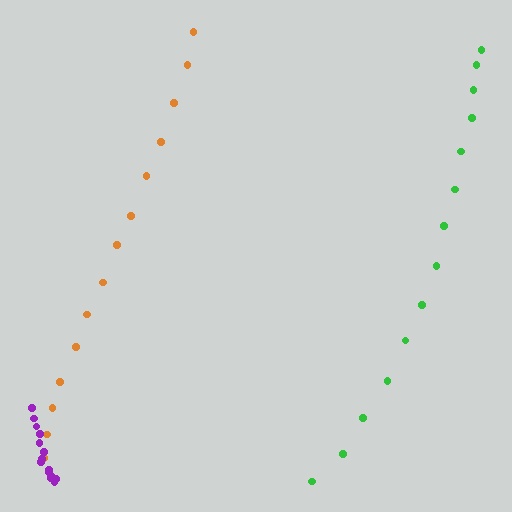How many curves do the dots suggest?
There are 3 distinct paths.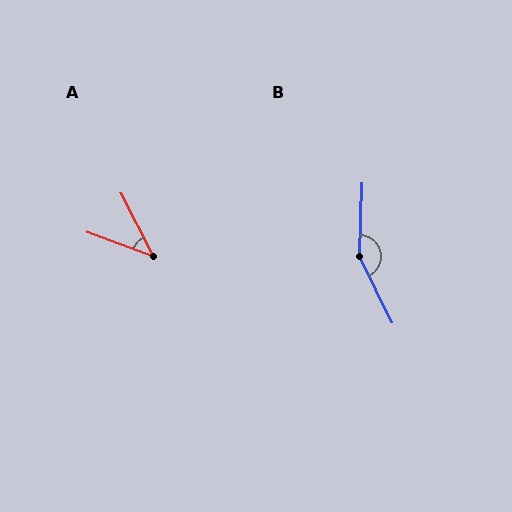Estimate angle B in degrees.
Approximately 152 degrees.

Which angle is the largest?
B, at approximately 152 degrees.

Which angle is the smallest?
A, at approximately 42 degrees.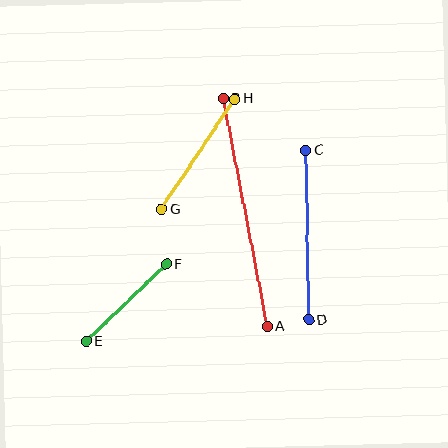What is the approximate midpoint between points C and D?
The midpoint is at approximately (307, 235) pixels.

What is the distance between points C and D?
The distance is approximately 169 pixels.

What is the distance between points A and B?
The distance is approximately 233 pixels.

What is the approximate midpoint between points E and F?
The midpoint is at approximately (126, 303) pixels.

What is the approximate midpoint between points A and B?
The midpoint is at approximately (245, 212) pixels.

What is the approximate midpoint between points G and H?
The midpoint is at approximately (198, 154) pixels.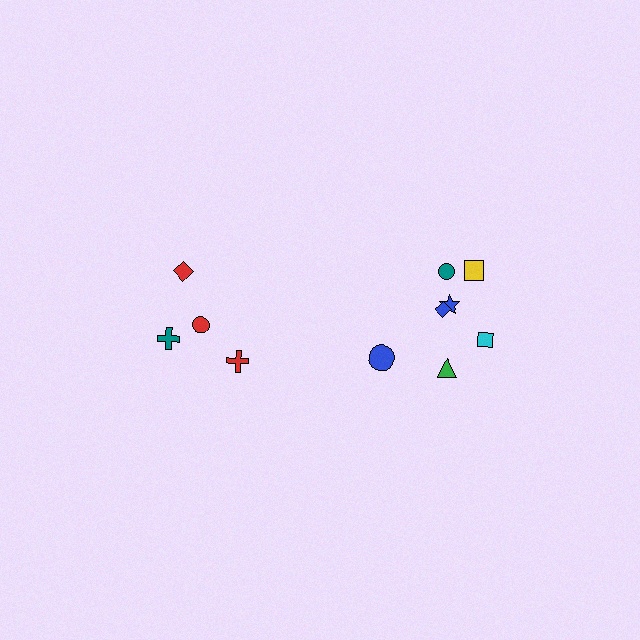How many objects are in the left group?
There are 4 objects.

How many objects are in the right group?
There are 7 objects.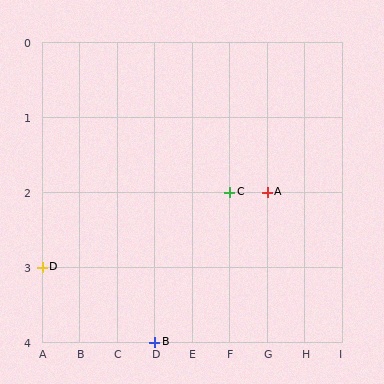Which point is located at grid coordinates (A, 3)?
Point D is at (A, 3).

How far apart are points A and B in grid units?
Points A and B are 3 columns and 2 rows apart (about 3.6 grid units diagonally).